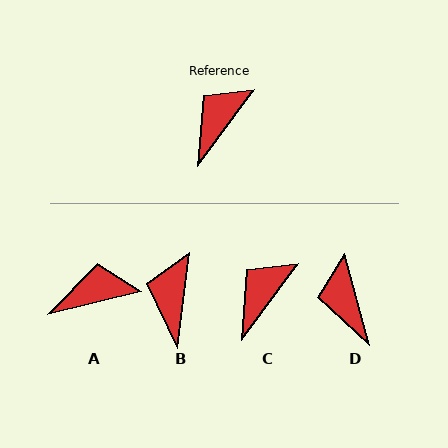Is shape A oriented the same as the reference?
No, it is off by about 40 degrees.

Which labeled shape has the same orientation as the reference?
C.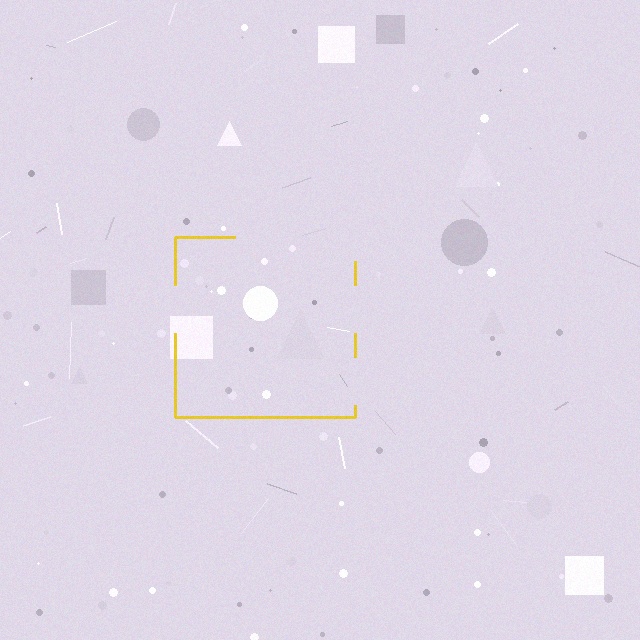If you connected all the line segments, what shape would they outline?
They would outline a square.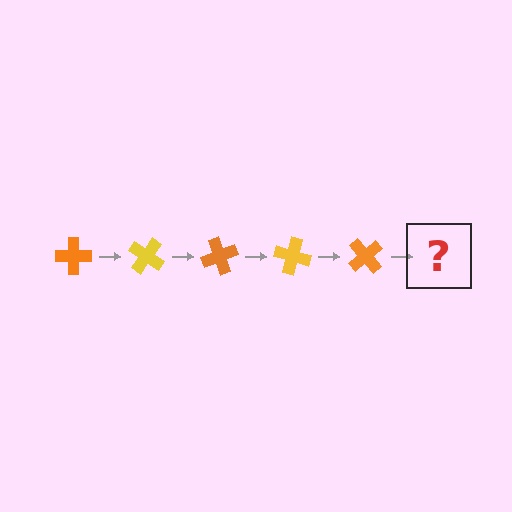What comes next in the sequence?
The next element should be a yellow cross, rotated 175 degrees from the start.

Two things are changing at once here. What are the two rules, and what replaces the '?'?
The two rules are that it rotates 35 degrees each step and the color cycles through orange and yellow. The '?' should be a yellow cross, rotated 175 degrees from the start.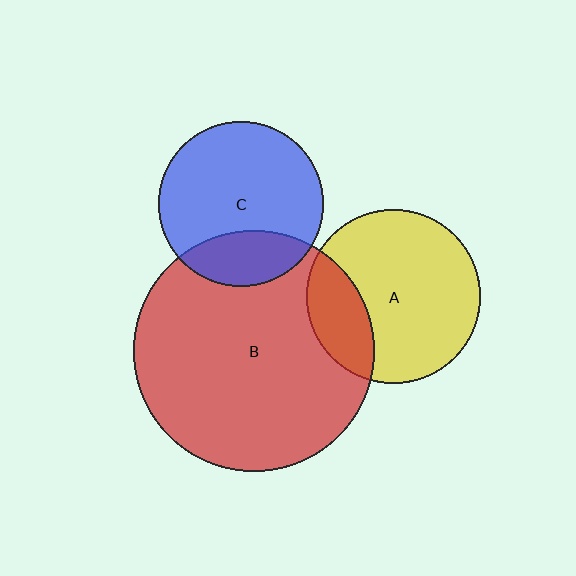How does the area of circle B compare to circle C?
Approximately 2.1 times.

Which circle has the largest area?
Circle B (red).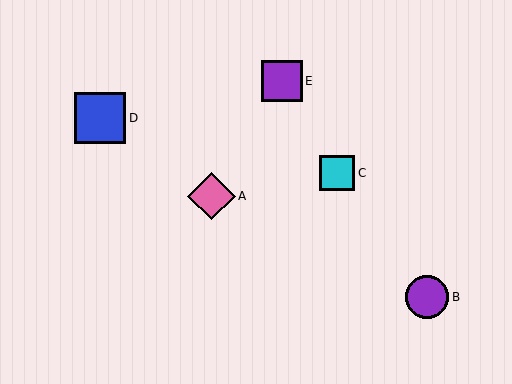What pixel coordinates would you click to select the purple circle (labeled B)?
Click at (427, 297) to select the purple circle B.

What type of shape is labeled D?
Shape D is a blue square.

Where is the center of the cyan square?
The center of the cyan square is at (337, 173).